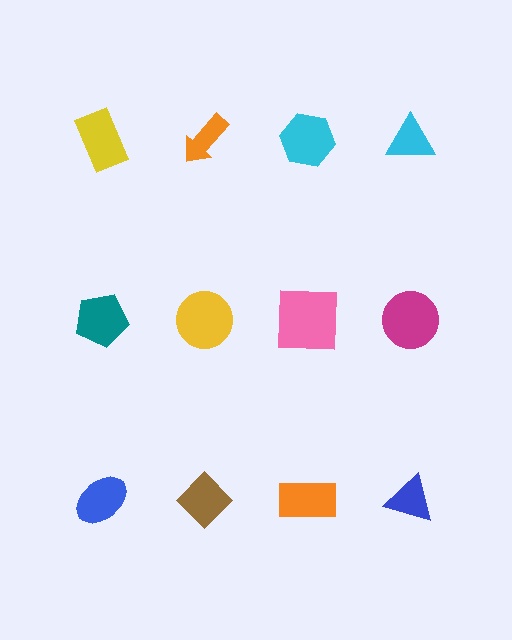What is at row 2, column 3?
A pink square.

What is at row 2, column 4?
A magenta circle.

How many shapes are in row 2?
4 shapes.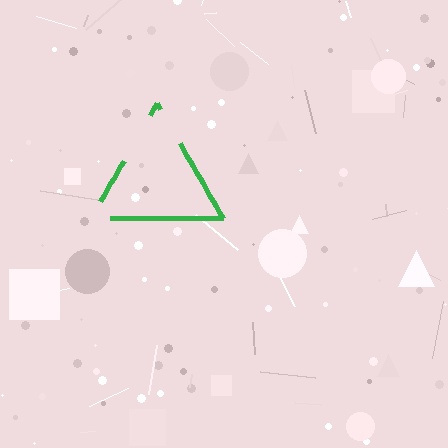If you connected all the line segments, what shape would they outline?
They would outline a triangle.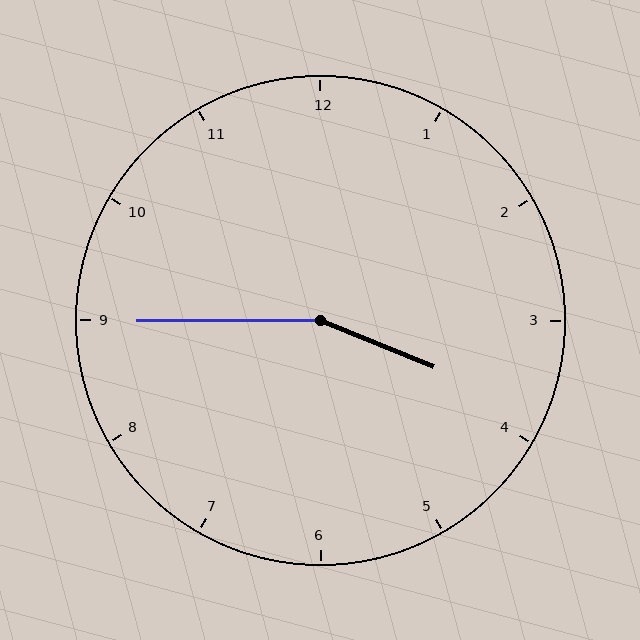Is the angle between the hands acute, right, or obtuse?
It is obtuse.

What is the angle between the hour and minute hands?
Approximately 158 degrees.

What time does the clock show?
3:45.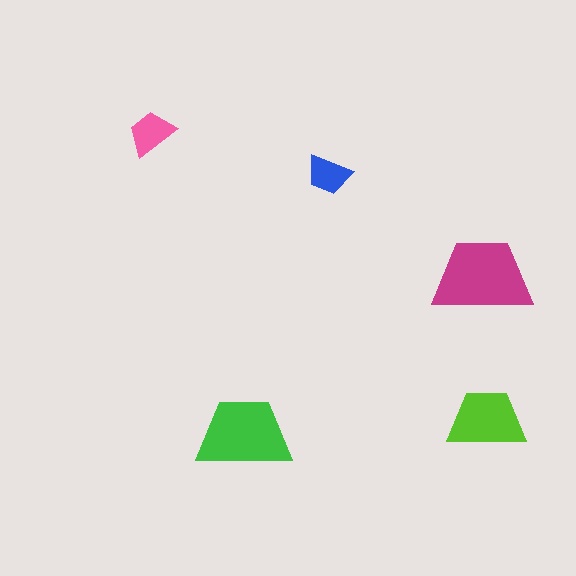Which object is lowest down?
The green trapezoid is bottommost.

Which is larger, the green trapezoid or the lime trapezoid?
The green one.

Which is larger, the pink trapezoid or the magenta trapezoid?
The magenta one.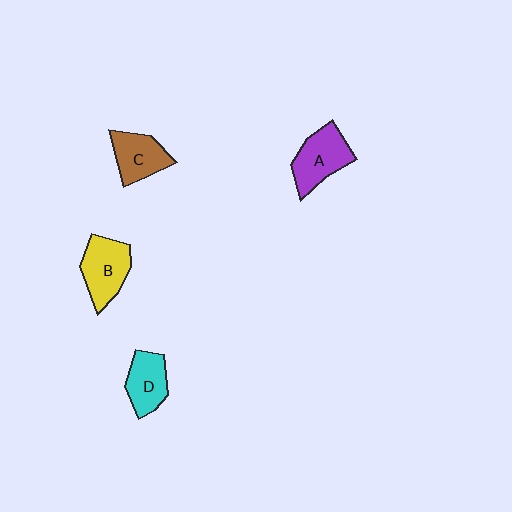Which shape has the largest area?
Shape A (purple).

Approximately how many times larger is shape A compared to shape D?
Approximately 1.3 times.